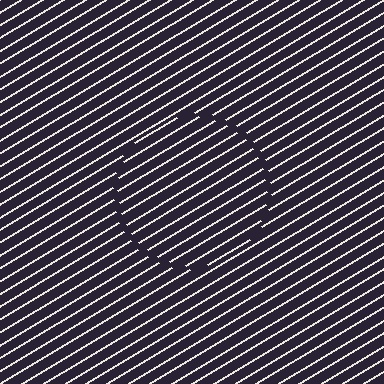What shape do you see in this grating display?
An illusory circle. The interior of the shape contains the same grating, shifted by half a period — the contour is defined by the phase discontinuity where line-ends from the inner and outer gratings abut.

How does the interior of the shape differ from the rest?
The interior of the shape contains the same grating, shifted by half a period — the contour is defined by the phase discontinuity where line-ends from the inner and outer gratings abut.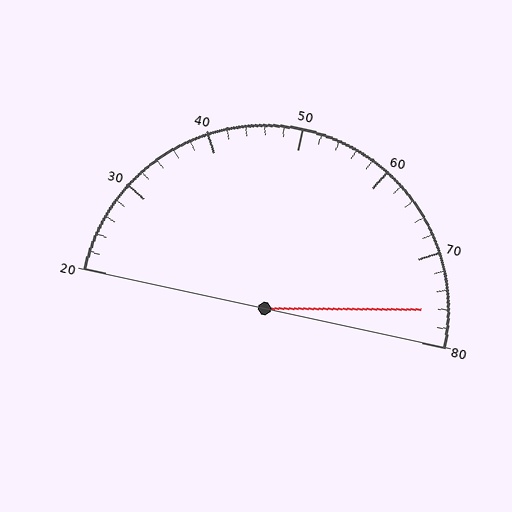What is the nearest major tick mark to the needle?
The nearest major tick mark is 80.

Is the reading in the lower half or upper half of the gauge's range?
The reading is in the upper half of the range (20 to 80).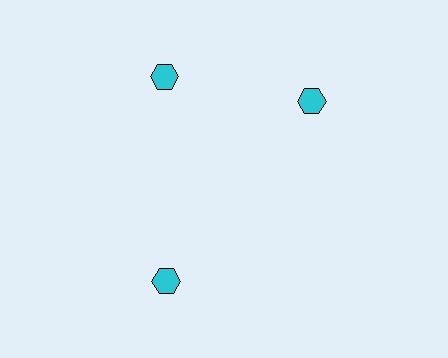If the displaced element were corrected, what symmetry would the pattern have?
It would have 3-fold rotational symmetry — the pattern would map onto itself every 120 degrees.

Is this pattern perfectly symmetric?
No. The 3 cyan hexagons are arranged in a ring, but one element near the 3 o'clock position is rotated out of alignment along the ring, breaking the 3-fold rotational symmetry.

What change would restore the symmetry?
The symmetry would be restored by rotating it back into even spacing with its neighbors so that all 3 hexagons sit at equal angles and equal distance from the center.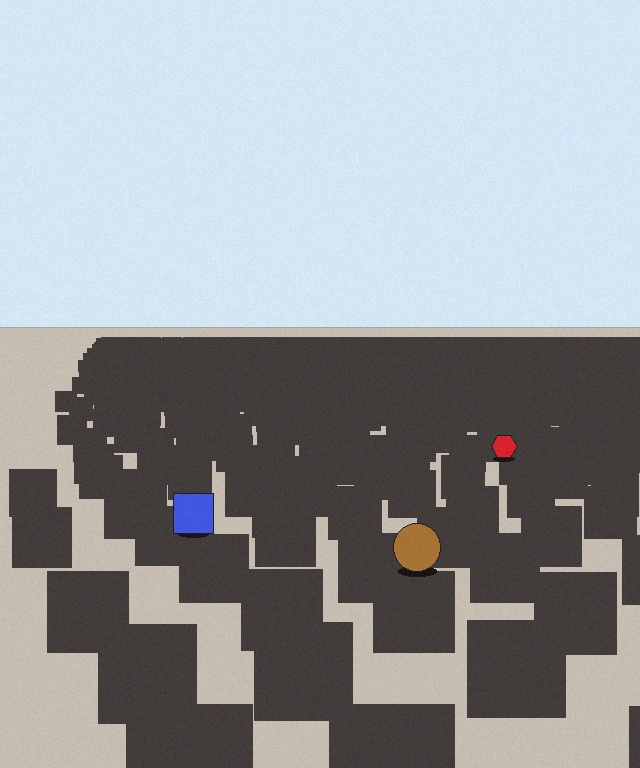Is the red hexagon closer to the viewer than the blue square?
No. The blue square is closer — you can tell from the texture gradient: the ground texture is coarser near it.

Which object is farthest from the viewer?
The red hexagon is farthest from the viewer. It appears smaller and the ground texture around it is denser.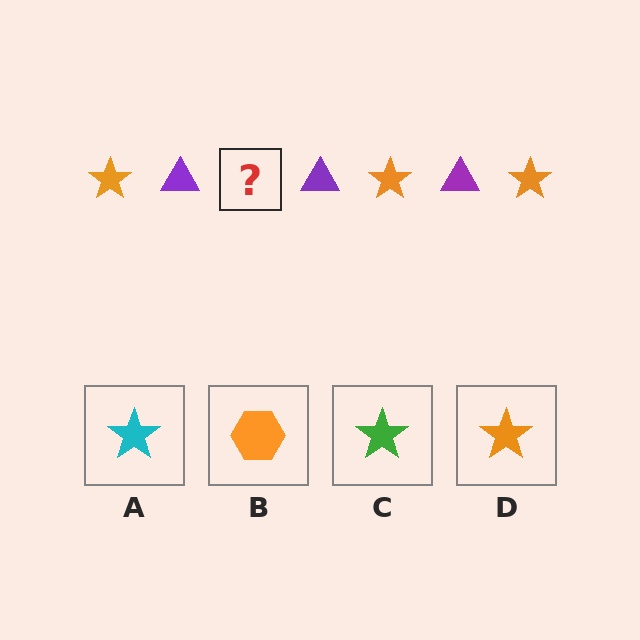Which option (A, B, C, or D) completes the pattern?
D.